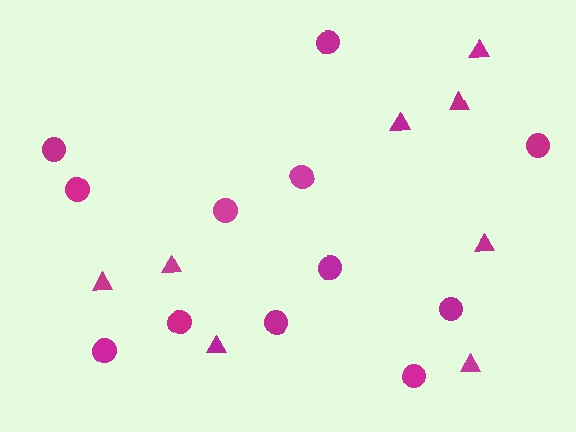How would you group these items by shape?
There are 2 groups: one group of circles (12) and one group of triangles (8).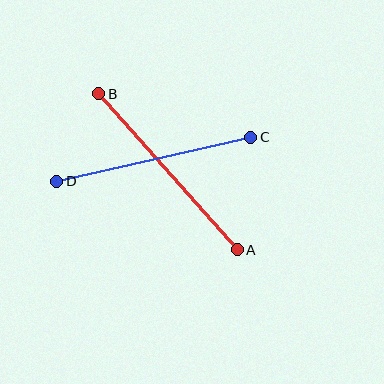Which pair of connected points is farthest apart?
Points A and B are farthest apart.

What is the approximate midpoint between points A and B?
The midpoint is at approximately (168, 172) pixels.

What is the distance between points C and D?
The distance is approximately 199 pixels.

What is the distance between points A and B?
The distance is approximately 209 pixels.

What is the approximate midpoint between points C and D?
The midpoint is at approximately (154, 159) pixels.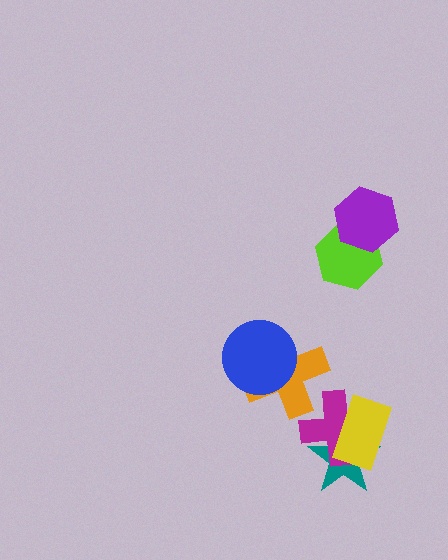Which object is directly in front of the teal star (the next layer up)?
The magenta cross is directly in front of the teal star.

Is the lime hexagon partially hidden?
Yes, it is partially covered by another shape.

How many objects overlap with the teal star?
2 objects overlap with the teal star.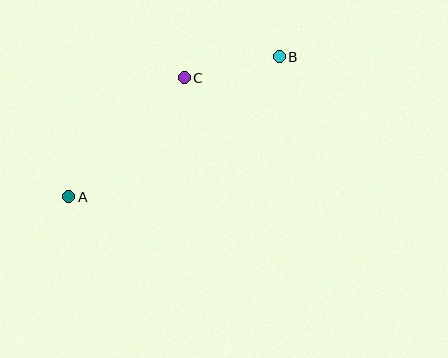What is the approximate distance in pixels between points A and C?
The distance between A and C is approximately 166 pixels.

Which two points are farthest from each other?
Points A and B are farthest from each other.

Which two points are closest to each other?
Points B and C are closest to each other.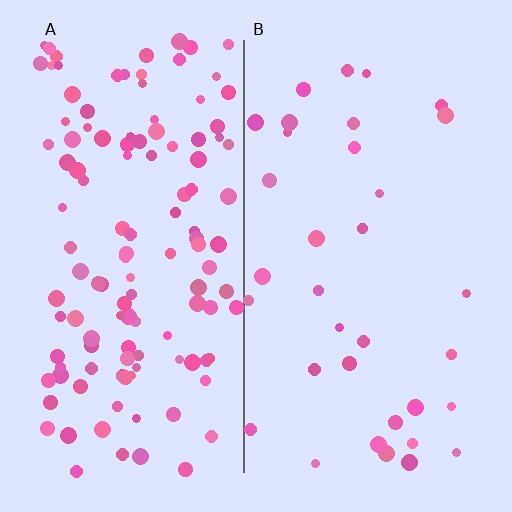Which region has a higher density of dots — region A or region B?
A (the left).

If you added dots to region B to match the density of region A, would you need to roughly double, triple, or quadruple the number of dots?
Approximately quadruple.